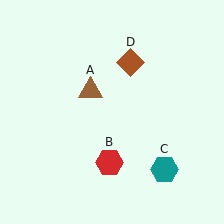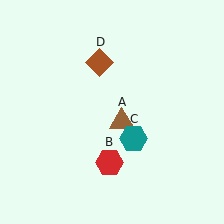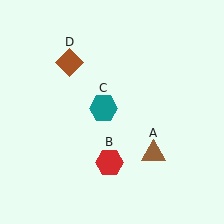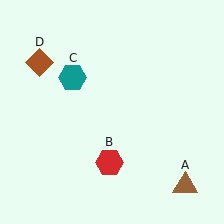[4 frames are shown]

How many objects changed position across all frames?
3 objects changed position: brown triangle (object A), teal hexagon (object C), brown diamond (object D).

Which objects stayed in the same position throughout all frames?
Red hexagon (object B) remained stationary.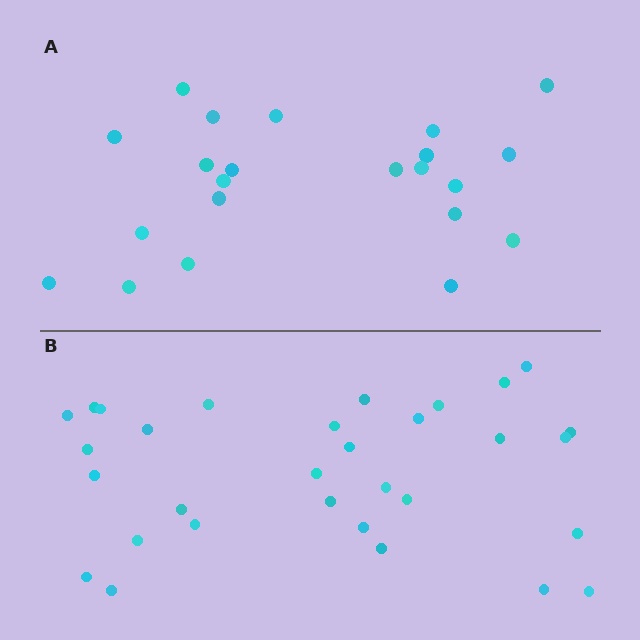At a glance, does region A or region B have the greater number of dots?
Region B (the bottom region) has more dots.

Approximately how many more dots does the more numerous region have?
Region B has roughly 8 or so more dots than region A.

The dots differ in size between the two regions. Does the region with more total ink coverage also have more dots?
No. Region A has more total ink coverage because its dots are larger, but region B actually contains more individual dots. Total area can be misleading — the number of items is what matters here.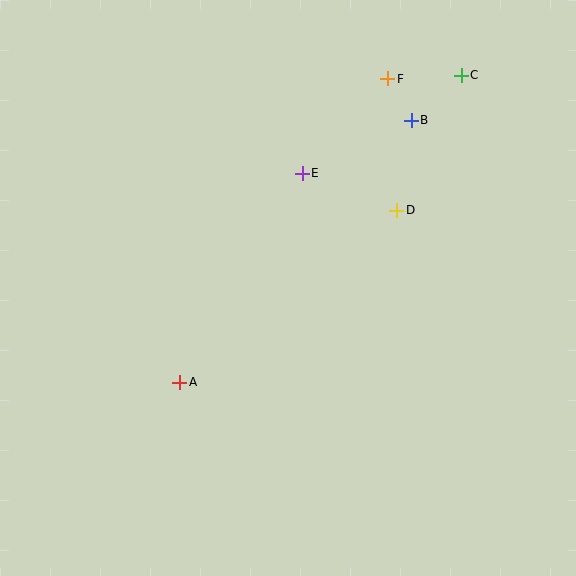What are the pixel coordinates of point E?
Point E is at (302, 173).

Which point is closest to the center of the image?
Point E at (302, 173) is closest to the center.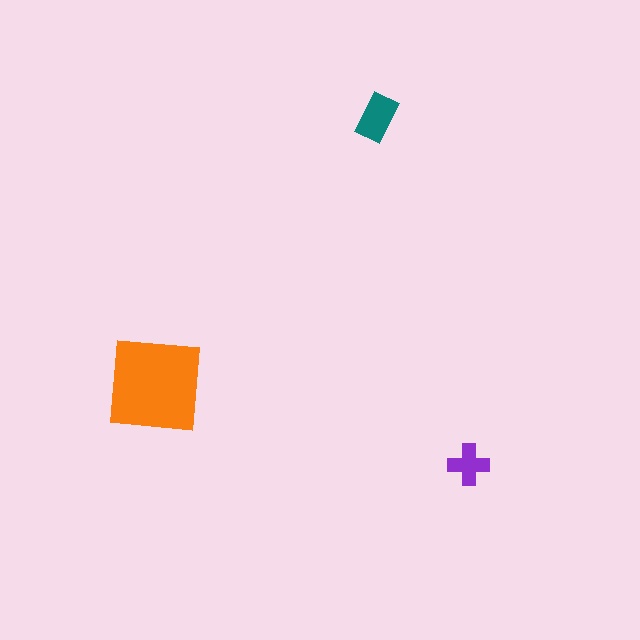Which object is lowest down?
The purple cross is bottommost.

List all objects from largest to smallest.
The orange square, the teal rectangle, the purple cross.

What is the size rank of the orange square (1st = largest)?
1st.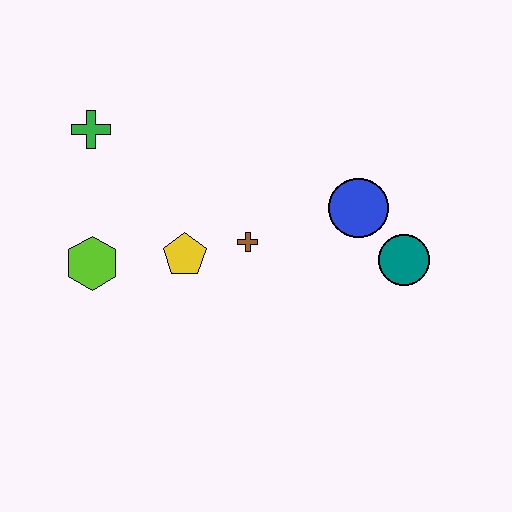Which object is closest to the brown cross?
The yellow pentagon is closest to the brown cross.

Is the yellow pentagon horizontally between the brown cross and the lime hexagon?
Yes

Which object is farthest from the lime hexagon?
The teal circle is farthest from the lime hexagon.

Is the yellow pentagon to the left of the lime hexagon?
No